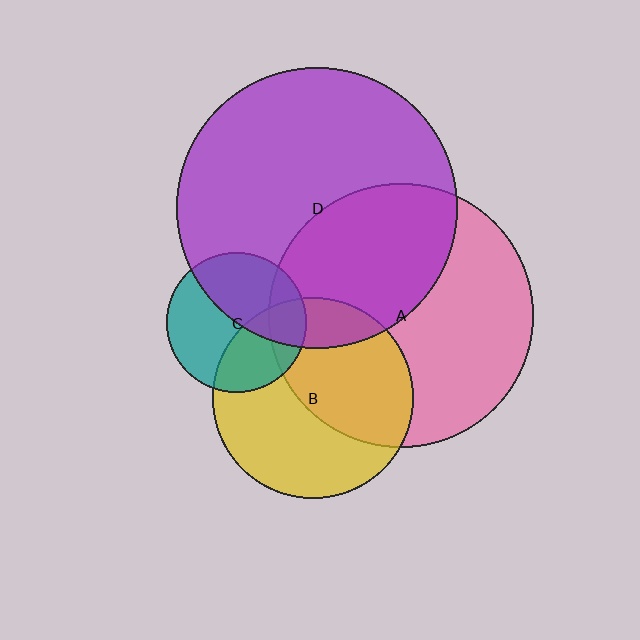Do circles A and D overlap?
Yes.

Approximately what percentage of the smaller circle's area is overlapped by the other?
Approximately 40%.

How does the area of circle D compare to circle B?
Approximately 2.0 times.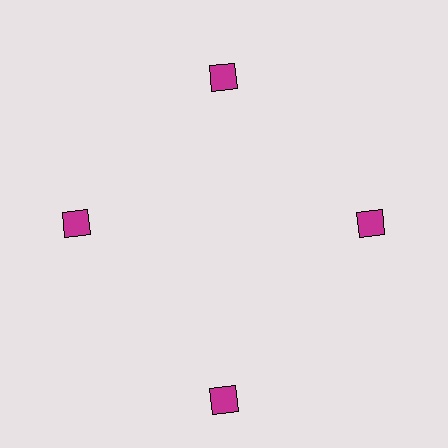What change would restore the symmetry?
The symmetry would be restored by moving it inward, back onto the ring so that all 4 diamonds sit at equal angles and equal distance from the center.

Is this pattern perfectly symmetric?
No. The 4 magenta diamonds are arranged in a ring, but one element near the 6 o'clock position is pushed outward from the center, breaking the 4-fold rotational symmetry.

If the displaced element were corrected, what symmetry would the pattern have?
It would have 4-fold rotational symmetry — the pattern would map onto itself every 90 degrees.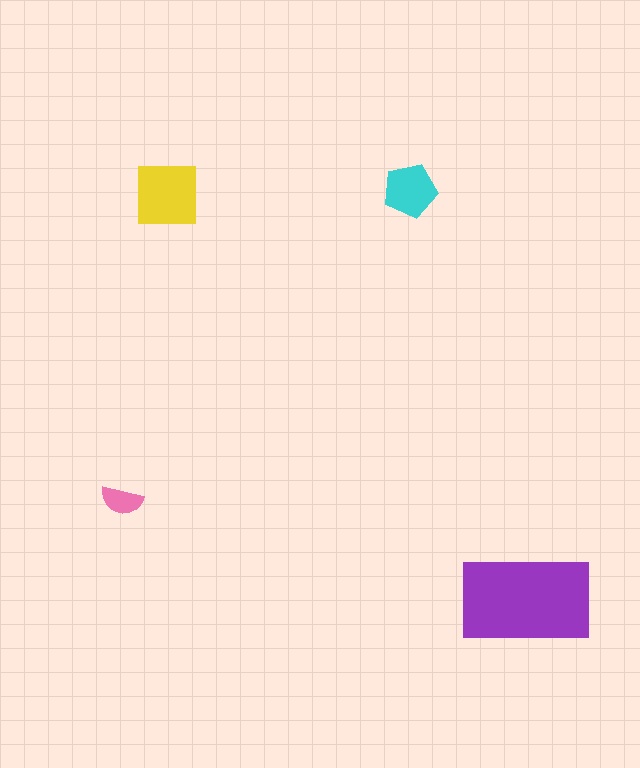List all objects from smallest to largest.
The pink semicircle, the cyan pentagon, the yellow square, the purple rectangle.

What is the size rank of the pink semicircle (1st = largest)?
4th.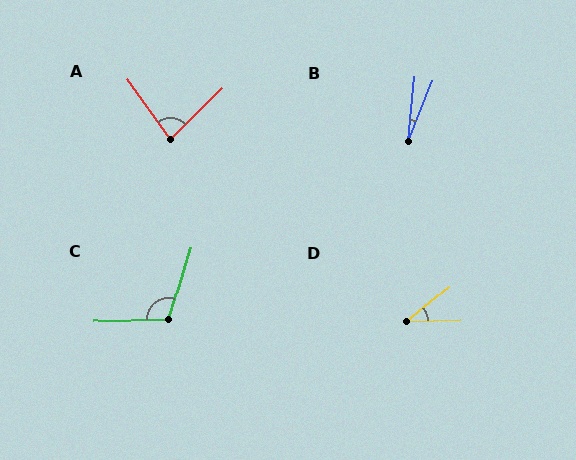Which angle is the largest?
C, at approximately 109 degrees.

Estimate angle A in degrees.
Approximately 81 degrees.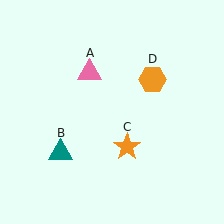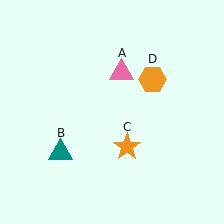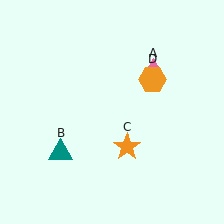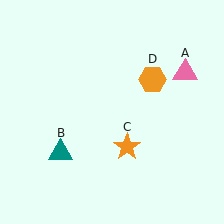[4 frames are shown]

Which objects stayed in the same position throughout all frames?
Teal triangle (object B) and orange star (object C) and orange hexagon (object D) remained stationary.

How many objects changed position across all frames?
1 object changed position: pink triangle (object A).